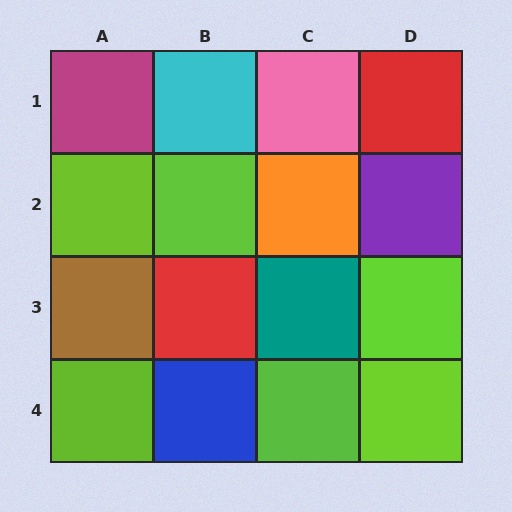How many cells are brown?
1 cell is brown.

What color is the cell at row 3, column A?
Brown.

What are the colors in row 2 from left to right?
Lime, lime, orange, purple.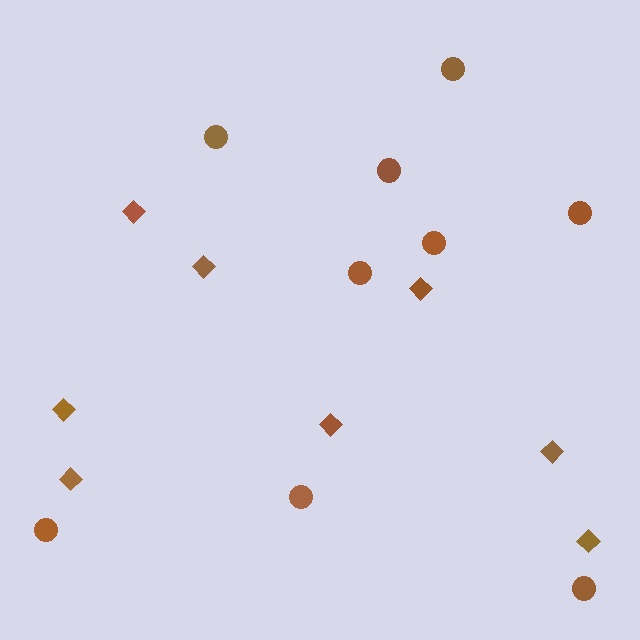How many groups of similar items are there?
There are 2 groups: one group of diamonds (8) and one group of circles (9).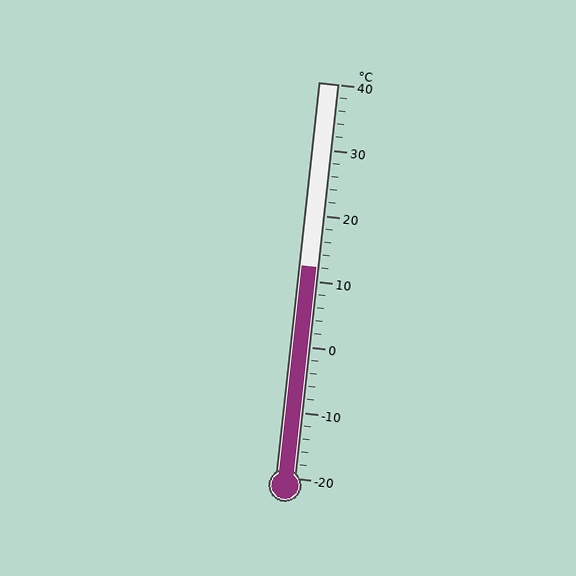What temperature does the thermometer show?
The thermometer shows approximately 12°C.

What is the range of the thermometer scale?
The thermometer scale ranges from -20°C to 40°C.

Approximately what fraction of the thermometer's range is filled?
The thermometer is filled to approximately 55% of its range.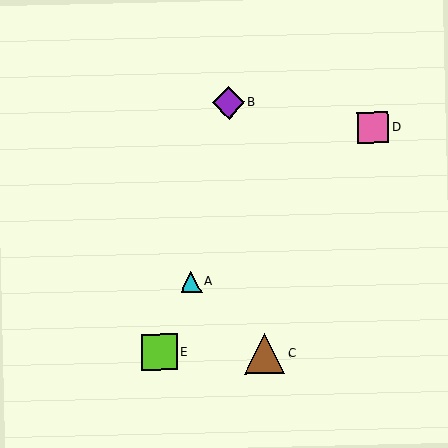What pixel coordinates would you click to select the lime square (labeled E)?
Click at (159, 352) to select the lime square E.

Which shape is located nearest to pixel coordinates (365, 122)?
The pink square (labeled D) at (373, 128) is nearest to that location.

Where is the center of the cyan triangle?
The center of the cyan triangle is at (191, 282).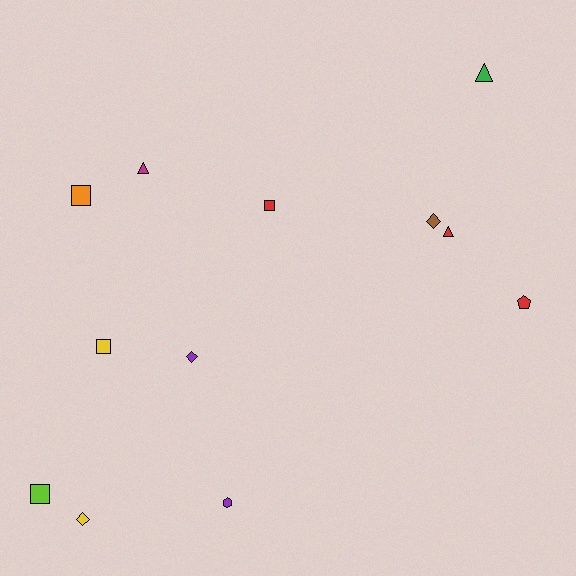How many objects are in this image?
There are 12 objects.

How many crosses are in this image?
There are no crosses.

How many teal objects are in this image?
There are no teal objects.